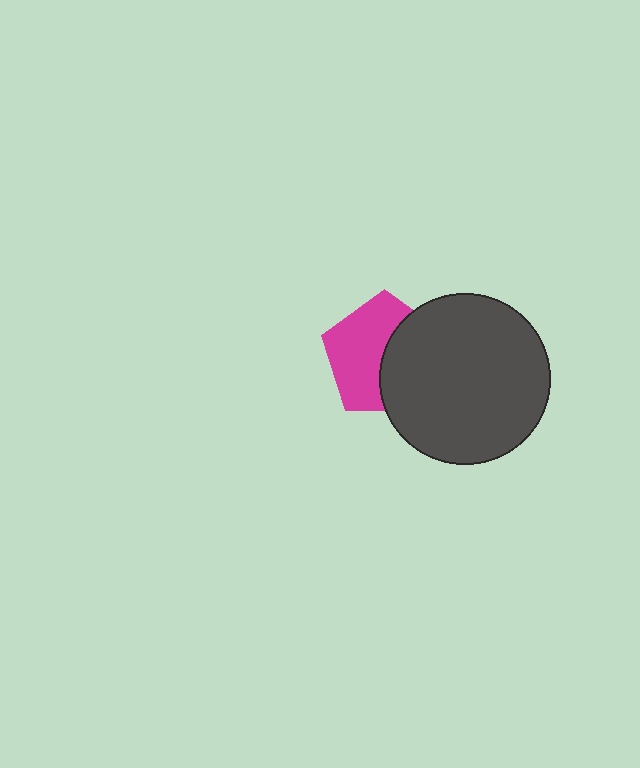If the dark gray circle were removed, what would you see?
You would see the complete magenta pentagon.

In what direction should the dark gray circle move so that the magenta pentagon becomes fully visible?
The dark gray circle should move right. That is the shortest direction to clear the overlap and leave the magenta pentagon fully visible.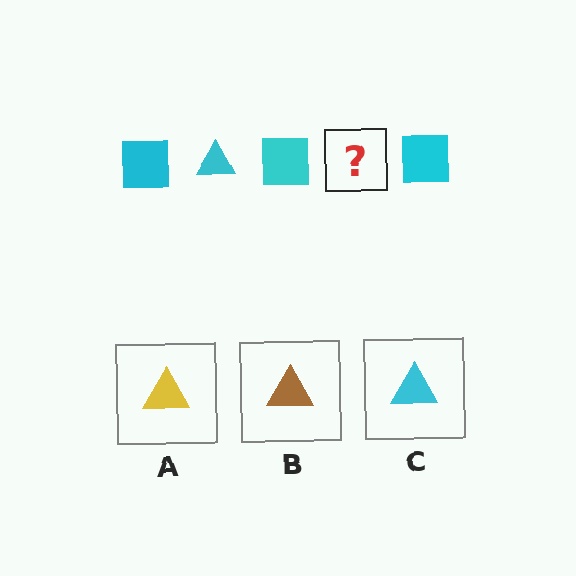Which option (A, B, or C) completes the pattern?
C.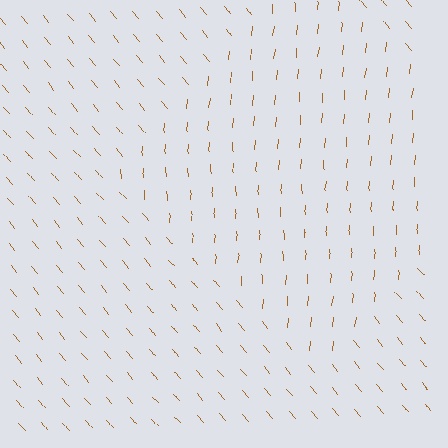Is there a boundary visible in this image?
Yes, there is a texture boundary formed by a change in line orientation.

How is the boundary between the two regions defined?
The boundary is defined purely by a change in line orientation (approximately 45 degrees difference). All lines are the same color and thickness.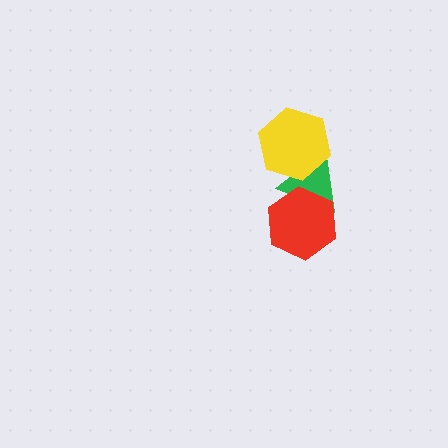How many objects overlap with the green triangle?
2 objects overlap with the green triangle.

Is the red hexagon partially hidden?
No, no other shape covers it.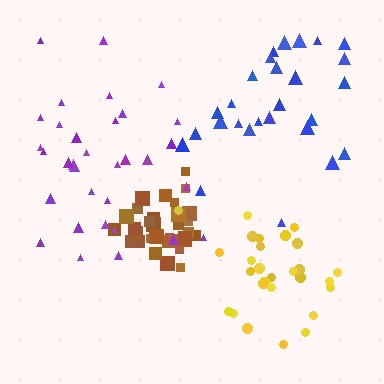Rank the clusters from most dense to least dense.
brown, yellow, blue, purple.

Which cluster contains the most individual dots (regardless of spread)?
Purple (33).